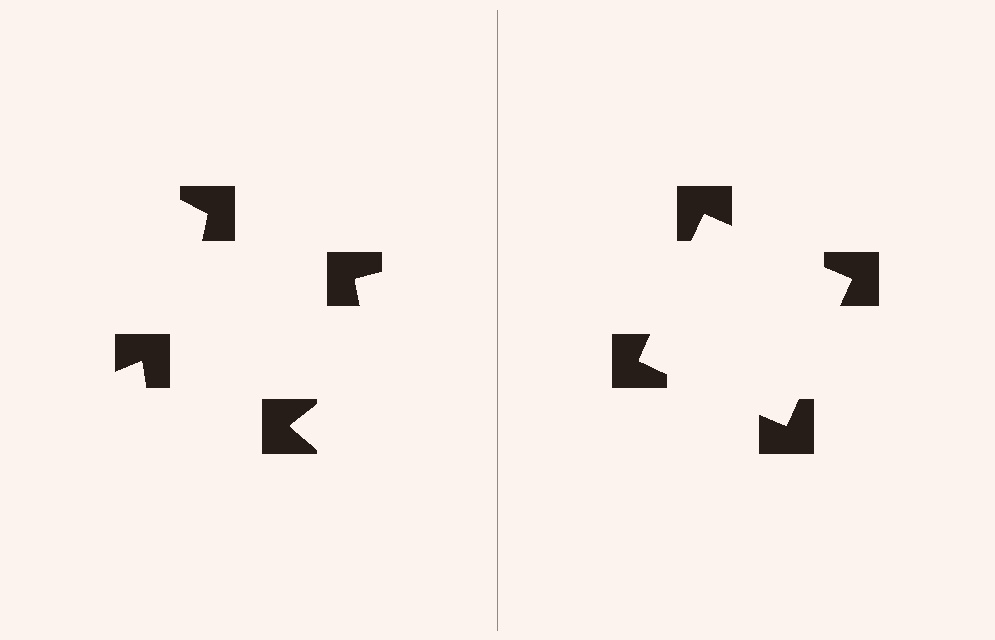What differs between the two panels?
The notched squares are positioned identically on both sides; only the wedge orientations differ. On the right they align to a square; on the left they are misaligned.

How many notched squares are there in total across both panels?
8 — 4 on each side.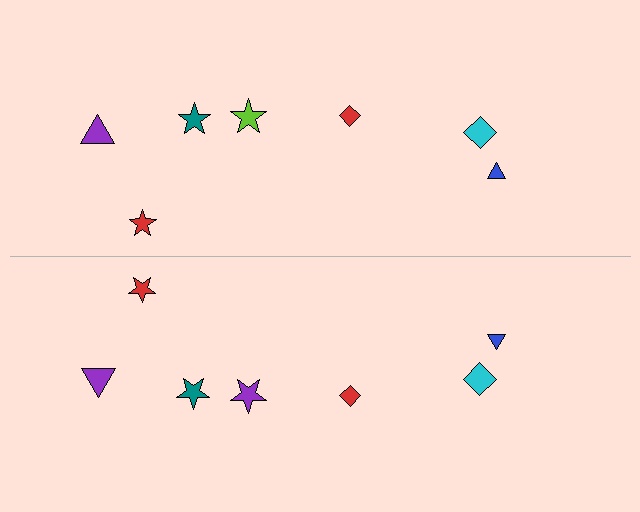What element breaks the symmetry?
The purple star on the bottom side breaks the symmetry — its mirror counterpart is lime.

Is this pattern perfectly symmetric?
No, the pattern is not perfectly symmetric. The purple star on the bottom side breaks the symmetry — its mirror counterpart is lime.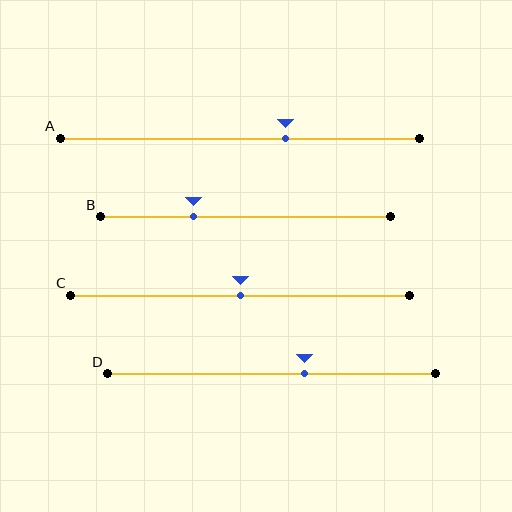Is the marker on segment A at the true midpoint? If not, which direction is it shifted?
No, the marker on segment A is shifted to the right by about 13% of the segment length.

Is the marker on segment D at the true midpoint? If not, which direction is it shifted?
No, the marker on segment D is shifted to the right by about 10% of the segment length.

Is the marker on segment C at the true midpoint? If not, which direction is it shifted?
Yes, the marker on segment C is at the true midpoint.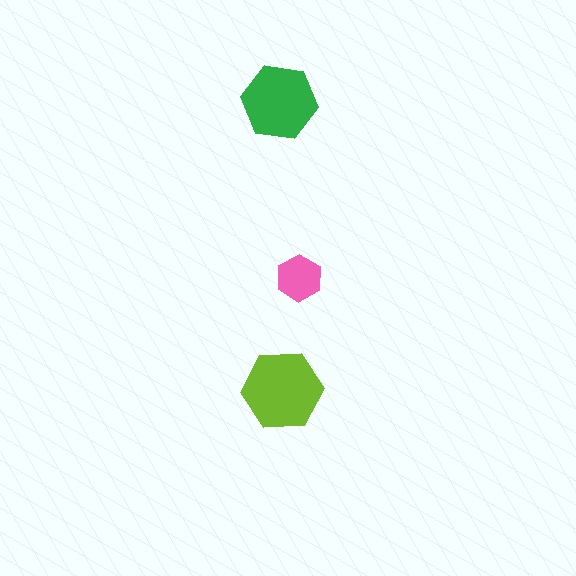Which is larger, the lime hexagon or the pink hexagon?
The lime one.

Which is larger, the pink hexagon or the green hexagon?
The green one.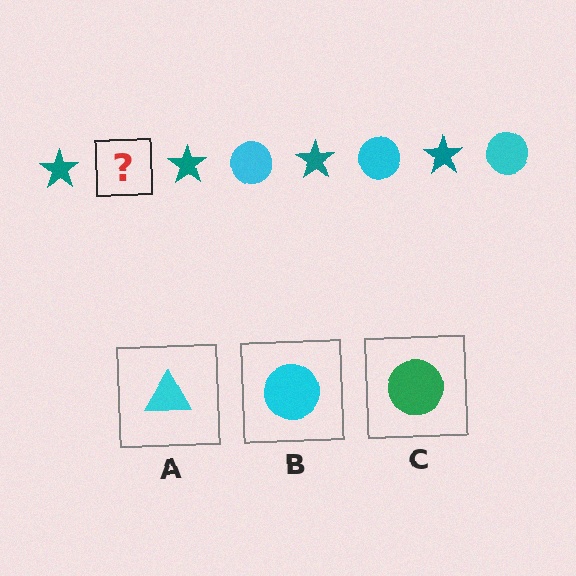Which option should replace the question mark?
Option B.